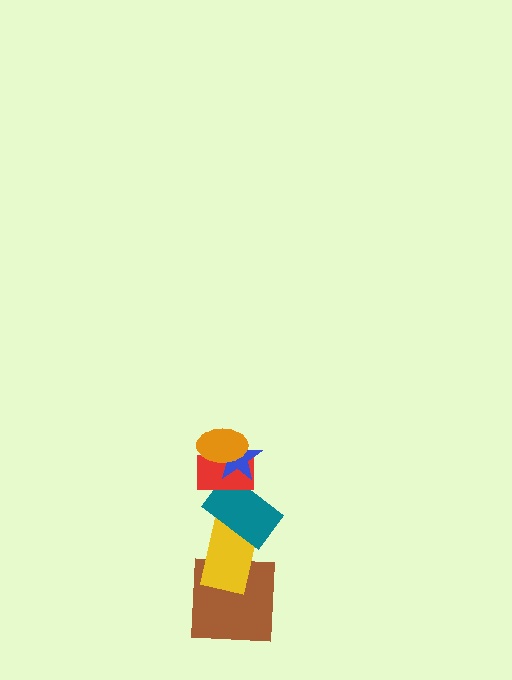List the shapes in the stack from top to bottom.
From top to bottom: the orange ellipse, the blue star, the red rectangle, the teal rectangle, the yellow rectangle, the brown square.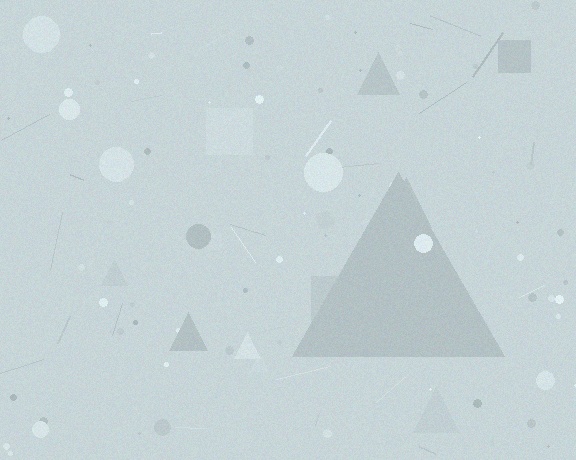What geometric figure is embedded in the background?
A triangle is embedded in the background.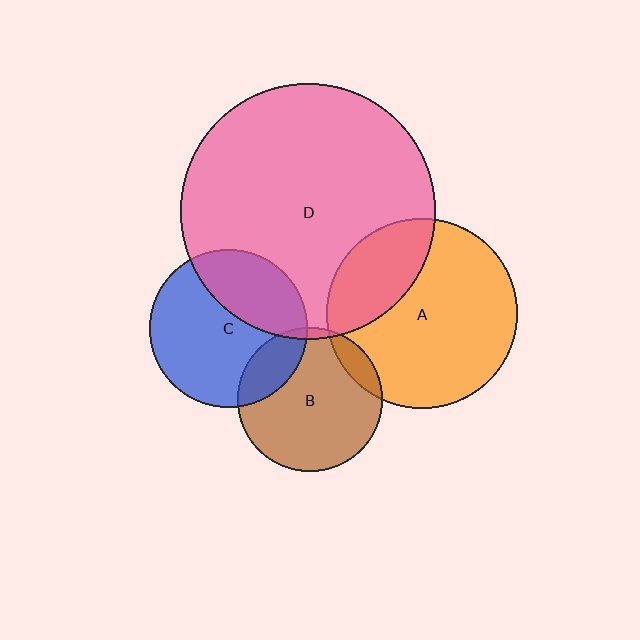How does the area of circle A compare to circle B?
Approximately 1.7 times.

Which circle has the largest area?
Circle D (pink).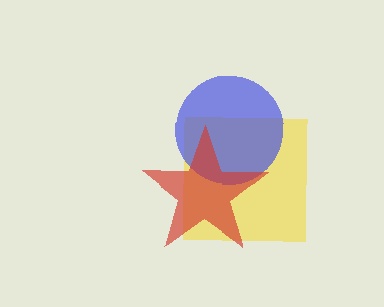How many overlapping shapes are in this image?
There are 3 overlapping shapes in the image.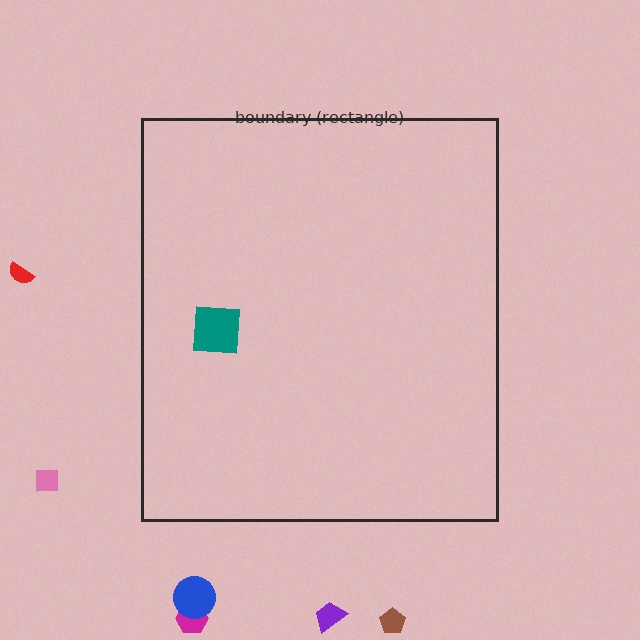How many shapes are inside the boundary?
1 inside, 6 outside.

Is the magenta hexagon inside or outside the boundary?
Outside.